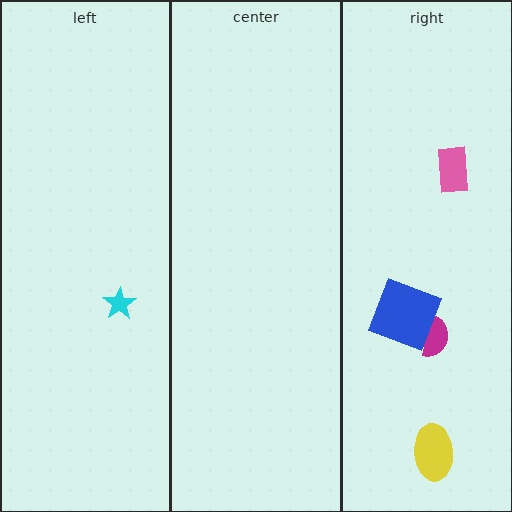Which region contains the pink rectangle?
The right region.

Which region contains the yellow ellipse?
The right region.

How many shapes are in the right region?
4.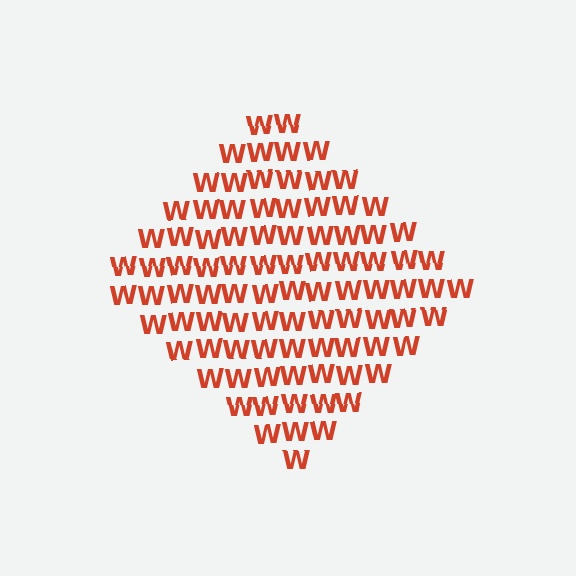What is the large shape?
The large shape is a diamond.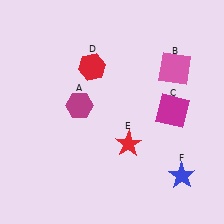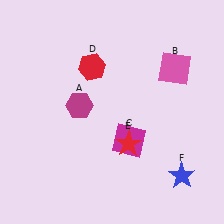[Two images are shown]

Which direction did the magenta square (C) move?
The magenta square (C) moved left.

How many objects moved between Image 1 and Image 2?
1 object moved between the two images.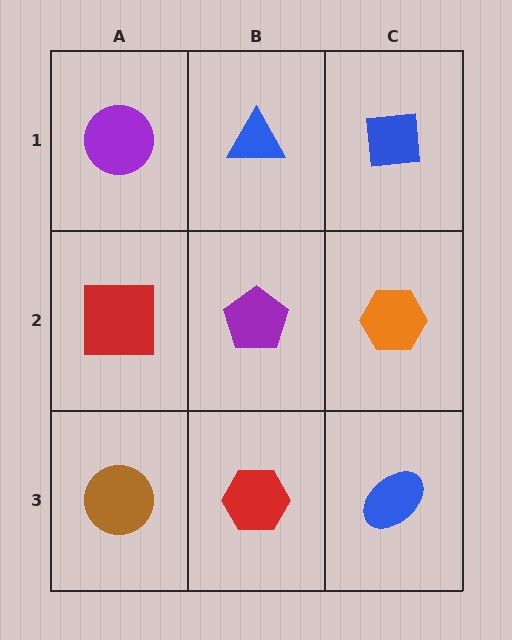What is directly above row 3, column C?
An orange hexagon.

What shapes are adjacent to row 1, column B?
A purple pentagon (row 2, column B), a purple circle (row 1, column A), a blue square (row 1, column C).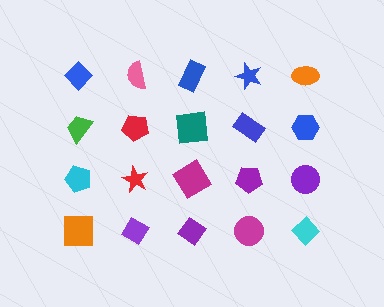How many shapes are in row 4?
5 shapes.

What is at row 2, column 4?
A blue rectangle.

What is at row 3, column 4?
A purple pentagon.